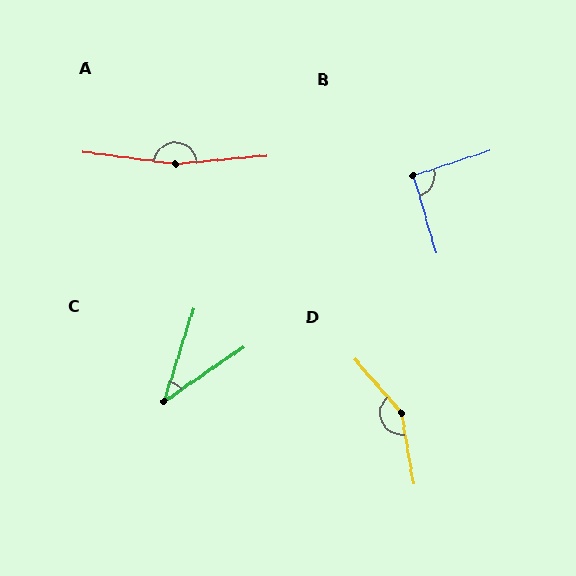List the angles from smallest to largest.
C (38°), B (91°), D (148°), A (167°).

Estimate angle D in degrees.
Approximately 148 degrees.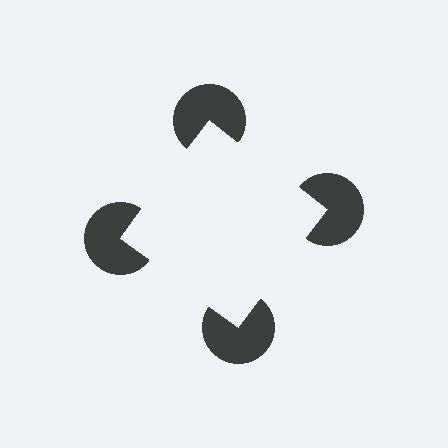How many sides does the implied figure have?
4 sides.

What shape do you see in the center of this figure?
An illusory square — its edges are inferred from the aligned wedge cuts in the pac-man discs, not physically drawn.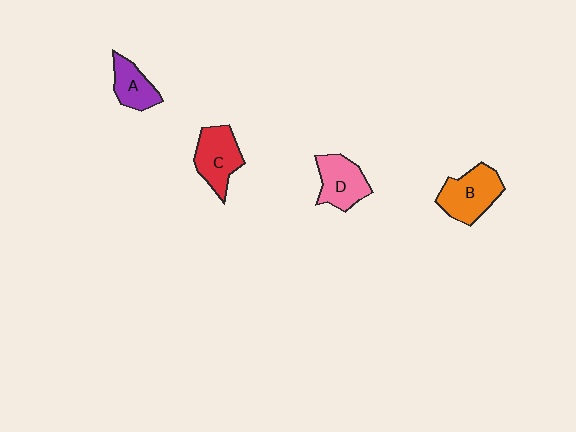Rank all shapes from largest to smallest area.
From largest to smallest: B (orange), C (red), D (pink), A (purple).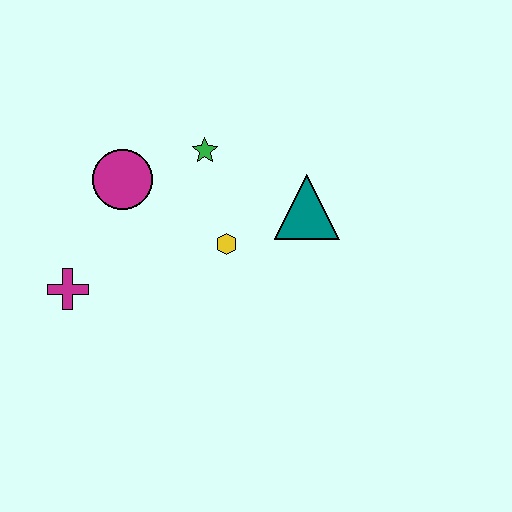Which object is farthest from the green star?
The magenta cross is farthest from the green star.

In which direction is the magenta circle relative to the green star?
The magenta circle is to the left of the green star.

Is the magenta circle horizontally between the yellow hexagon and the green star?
No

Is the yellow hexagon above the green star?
No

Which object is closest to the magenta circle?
The green star is closest to the magenta circle.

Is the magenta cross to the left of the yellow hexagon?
Yes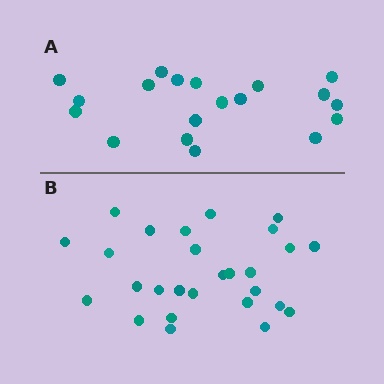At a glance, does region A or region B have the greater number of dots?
Region B (the bottom region) has more dots.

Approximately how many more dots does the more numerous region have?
Region B has roughly 8 or so more dots than region A.